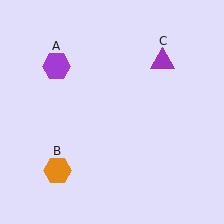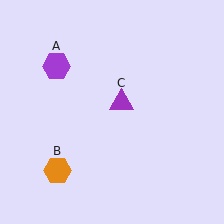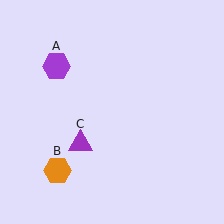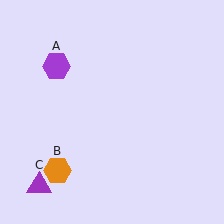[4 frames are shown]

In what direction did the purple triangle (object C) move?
The purple triangle (object C) moved down and to the left.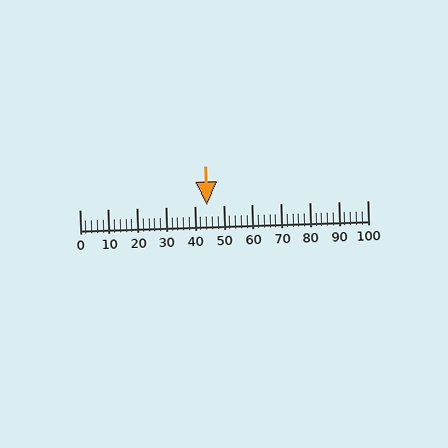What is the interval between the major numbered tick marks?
The major tick marks are spaced 10 units apart.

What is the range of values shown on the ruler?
The ruler shows values from 0 to 100.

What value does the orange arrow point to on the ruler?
The orange arrow points to approximately 44.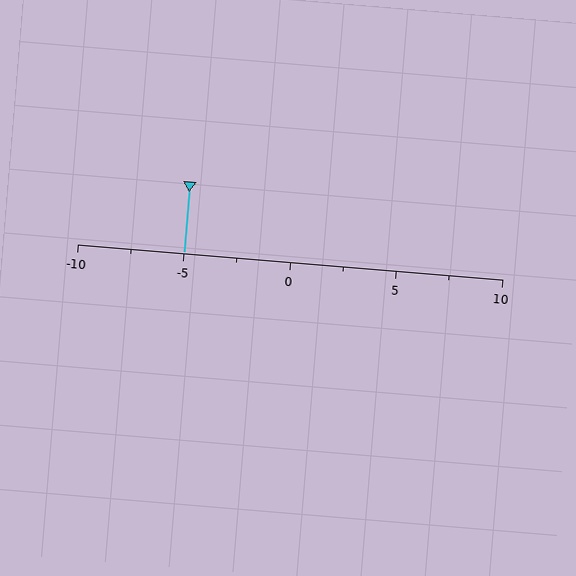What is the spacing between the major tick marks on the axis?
The major ticks are spaced 5 apart.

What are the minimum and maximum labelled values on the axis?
The axis runs from -10 to 10.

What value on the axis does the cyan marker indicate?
The marker indicates approximately -5.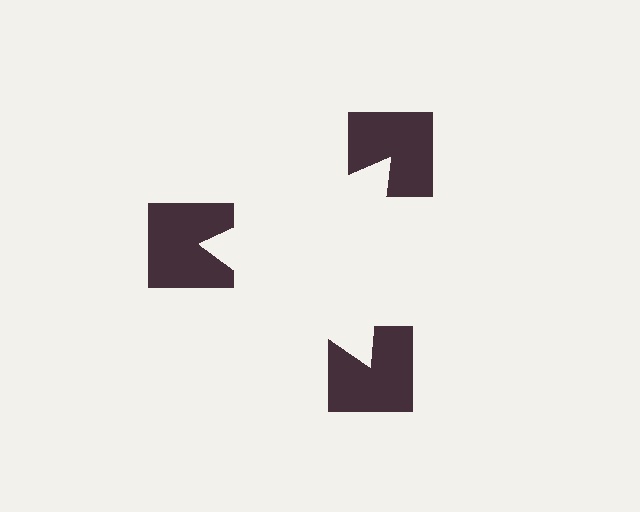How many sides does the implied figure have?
3 sides.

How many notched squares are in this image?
There are 3 — one at each vertex of the illusory triangle.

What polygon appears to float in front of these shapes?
An illusory triangle — its edges are inferred from the aligned wedge cuts in the notched squares, not physically drawn.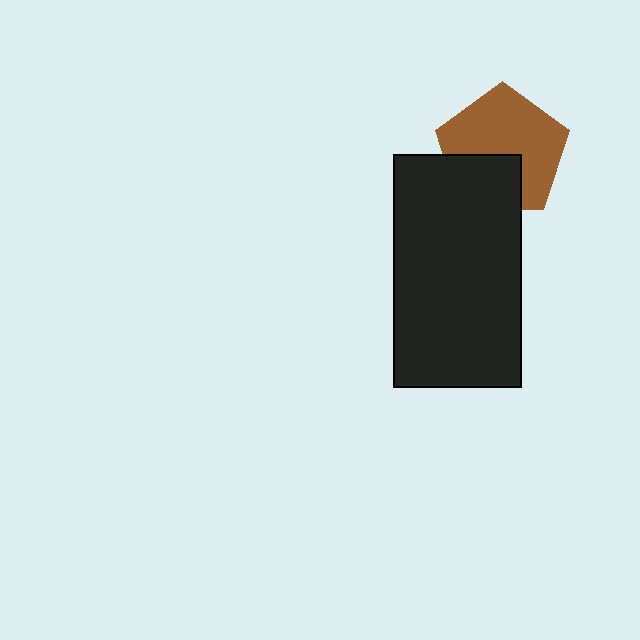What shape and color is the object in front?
The object in front is a black rectangle.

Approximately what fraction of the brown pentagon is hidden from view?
Roughly 33% of the brown pentagon is hidden behind the black rectangle.